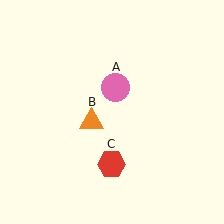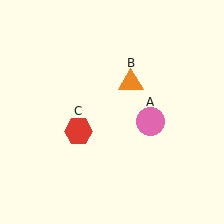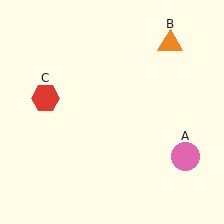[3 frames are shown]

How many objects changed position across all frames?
3 objects changed position: pink circle (object A), orange triangle (object B), red hexagon (object C).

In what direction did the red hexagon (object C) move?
The red hexagon (object C) moved up and to the left.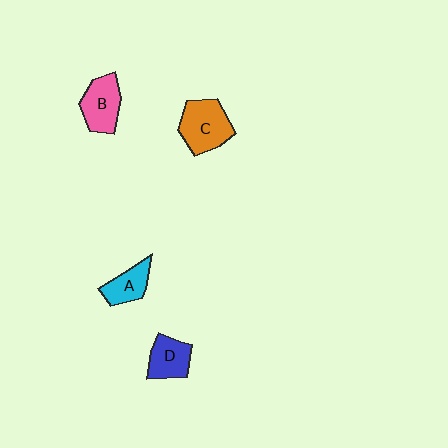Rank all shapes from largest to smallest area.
From largest to smallest: C (orange), B (pink), D (blue), A (cyan).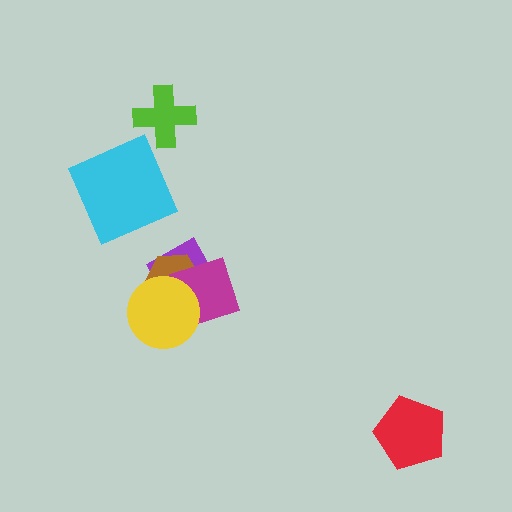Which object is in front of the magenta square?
The yellow circle is in front of the magenta square.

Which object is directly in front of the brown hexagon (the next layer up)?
The magenta square is directly in front of the brown hexagon.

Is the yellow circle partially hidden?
No, no other shape covers it.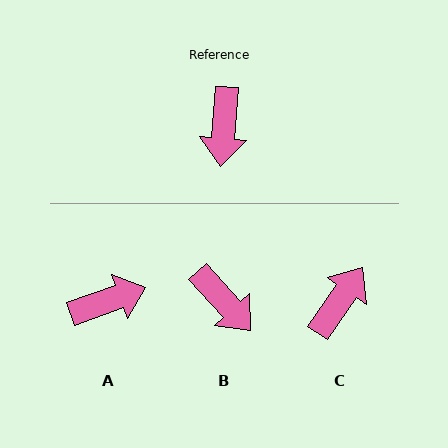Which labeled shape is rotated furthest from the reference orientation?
C, about 150 degrees away.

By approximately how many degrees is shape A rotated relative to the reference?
Approximately 114 degrees counter-clockwise.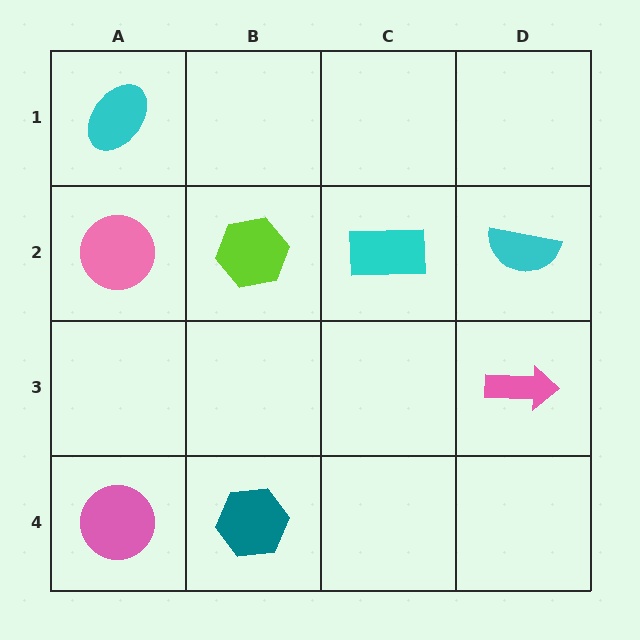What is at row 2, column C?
A cyan rectangle.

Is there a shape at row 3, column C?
No, that cell is empty.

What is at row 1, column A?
A cyan ellipse.